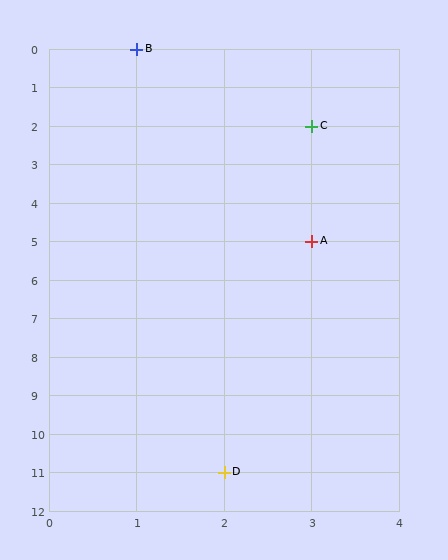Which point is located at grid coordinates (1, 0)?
Point B is at (1, 0).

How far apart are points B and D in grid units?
Points B and D are 1 column and 11 rows apart (about 11.0 grid units diagonally).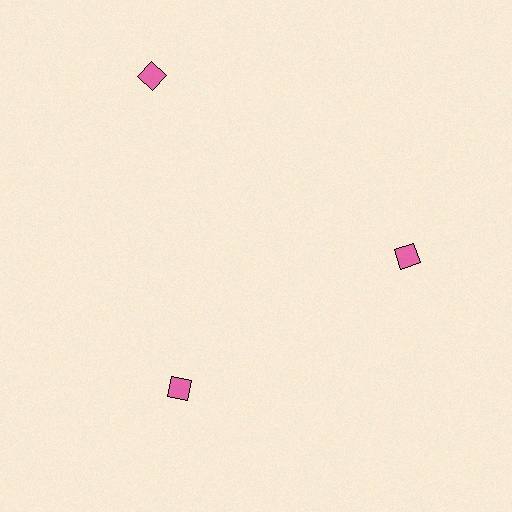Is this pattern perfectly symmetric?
No. The 3 pink diamonds are arranged in a ring, but one element near the 11 o'clock position is pushed outward from the center, breaking the 3-fold rotational symmetry.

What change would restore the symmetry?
The symmetry would be restored by moving it inward, back onto the ring so that all 3 diamonds sit at equal angles and equal distance from the center.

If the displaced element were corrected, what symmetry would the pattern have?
It would have 3-fold rotational symmetry — the pattern would map onto itself every 120 degrees.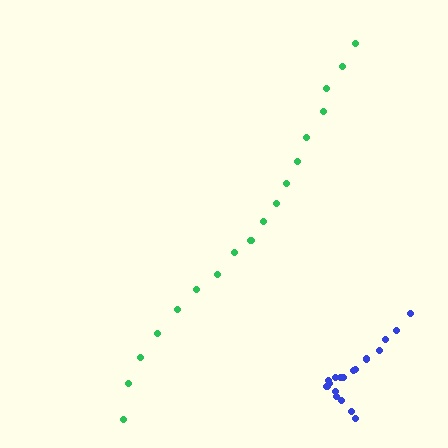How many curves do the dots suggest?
There are 2 distinct paths.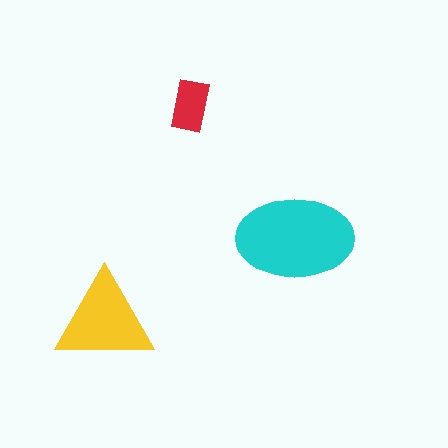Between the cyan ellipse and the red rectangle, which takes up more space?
The cyan ellipse.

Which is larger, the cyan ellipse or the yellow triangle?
The cyan ellipse.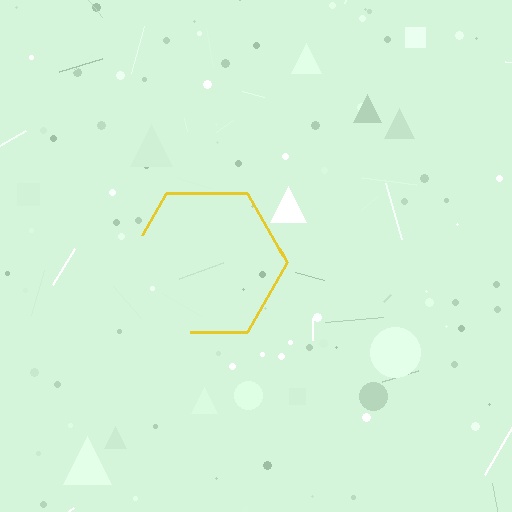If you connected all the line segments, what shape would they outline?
They would outline a hexagon.